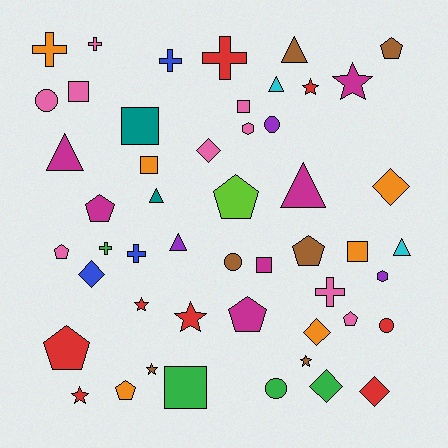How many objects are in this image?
There are 50 objects.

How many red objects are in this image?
There are 8 red objects.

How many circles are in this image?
There are 5 circles.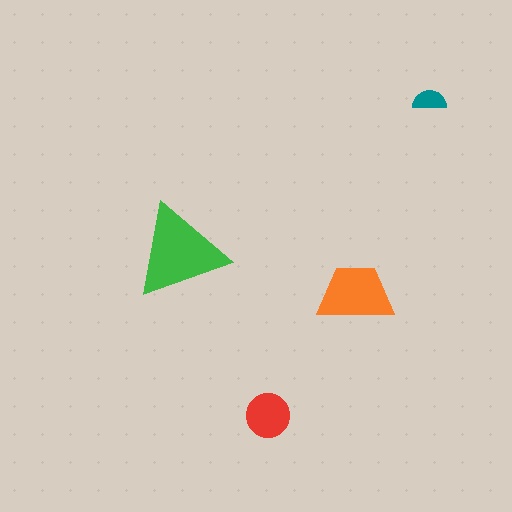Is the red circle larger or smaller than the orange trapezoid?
Smaller.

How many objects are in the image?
There are 4 objects in the image.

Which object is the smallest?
The teal semicircle.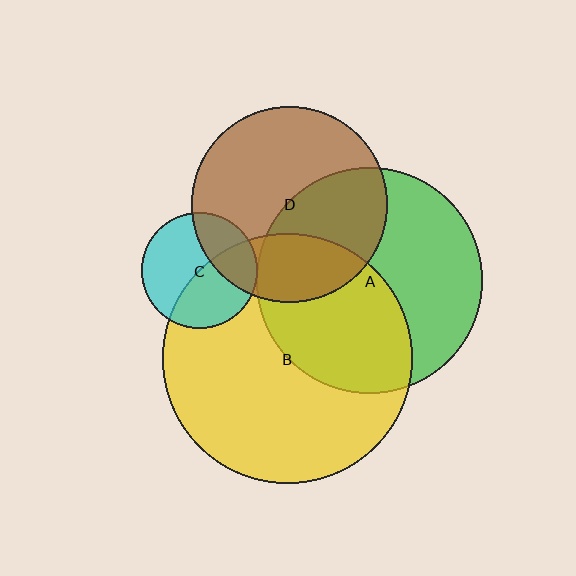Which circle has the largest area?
Circle B (yellow).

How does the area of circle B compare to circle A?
Approximately 1.2 times.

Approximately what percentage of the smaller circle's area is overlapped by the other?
Approximately 40%.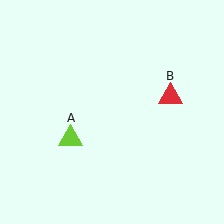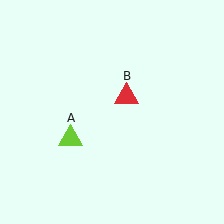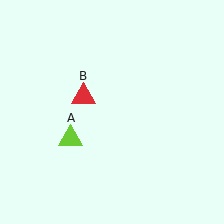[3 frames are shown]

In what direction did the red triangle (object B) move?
The red triangle (object B) moved left.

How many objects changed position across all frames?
1 object changed position: red triangle (object B).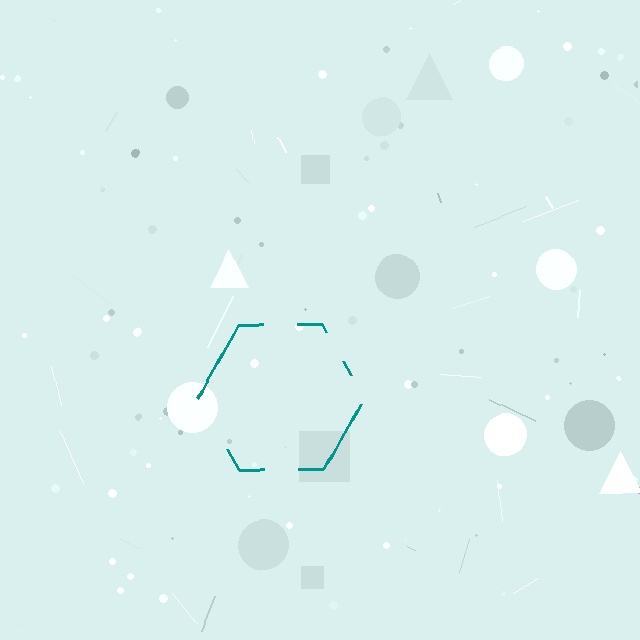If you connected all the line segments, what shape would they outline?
They would outline a hexagon.